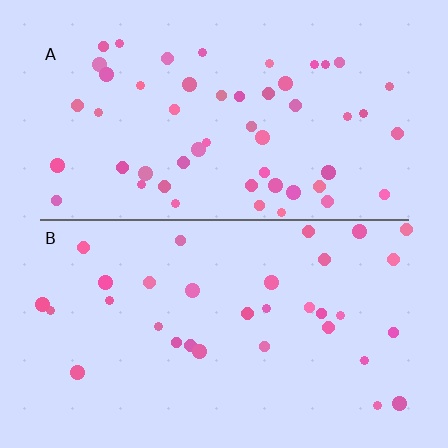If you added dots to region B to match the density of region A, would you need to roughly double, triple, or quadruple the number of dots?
Approximately double.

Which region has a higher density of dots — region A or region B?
A (the top).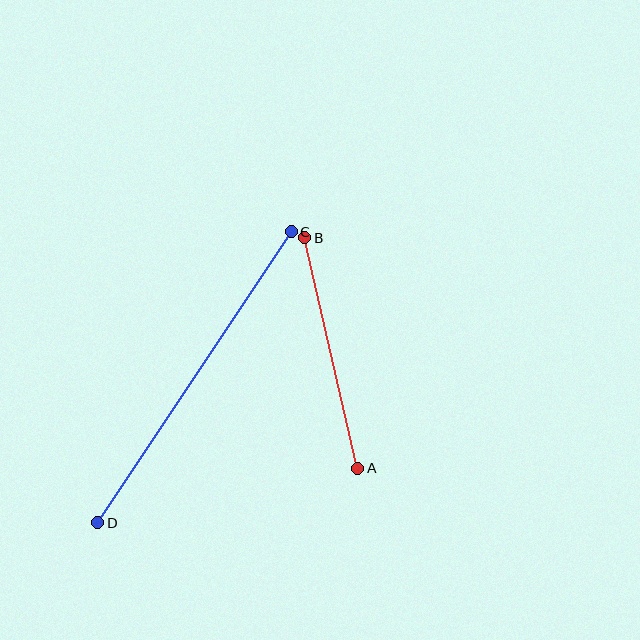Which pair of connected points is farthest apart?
Points C and D are farthest apart.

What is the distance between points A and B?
The distance is approximately 237 pixels.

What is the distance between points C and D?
The distance is approximately 349 pixels.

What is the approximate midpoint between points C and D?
The midpoint is at approximately (194, 377) pixels.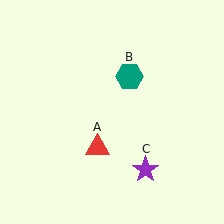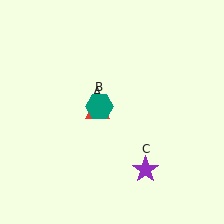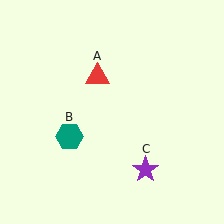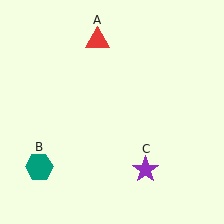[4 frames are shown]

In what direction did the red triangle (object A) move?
The red triangle (object A) moved up.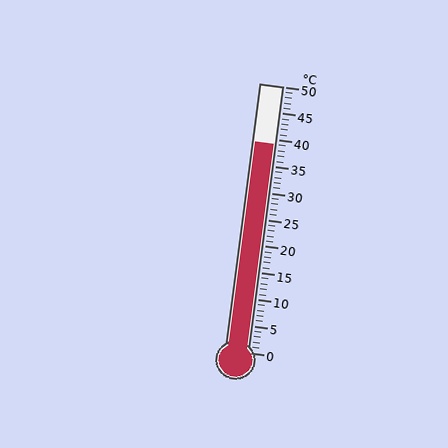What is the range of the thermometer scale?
The thermometer scale ranges from 0°C to 50°C.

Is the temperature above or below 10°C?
The temperature is above 10°C.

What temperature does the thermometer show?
The thermometer shows approximately 39°C.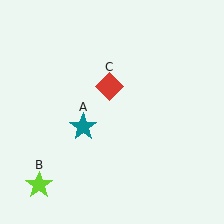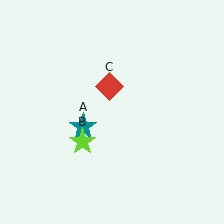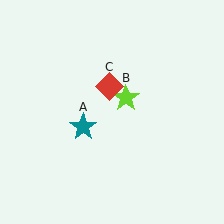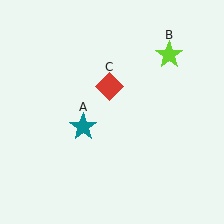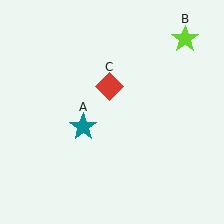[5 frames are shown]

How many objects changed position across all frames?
1 object changed position: lime star (object B).